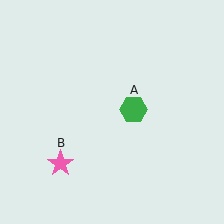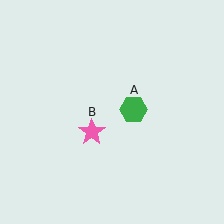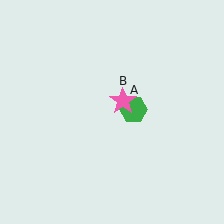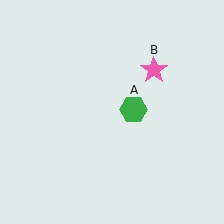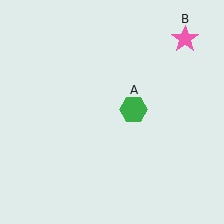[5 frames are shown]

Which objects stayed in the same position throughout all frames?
Green hexagon (object A) remained stationary.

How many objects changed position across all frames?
1 object changed position: pink star (object B).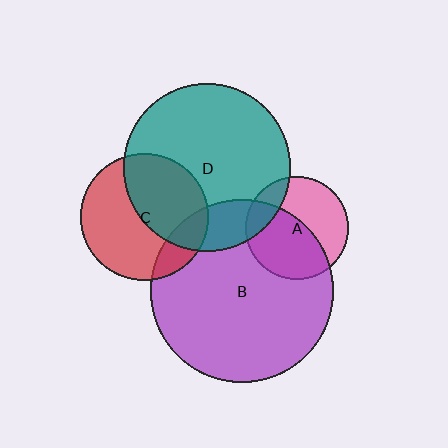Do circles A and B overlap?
Yes.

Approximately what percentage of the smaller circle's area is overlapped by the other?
Approximately 55%.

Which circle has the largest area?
Circle B (purple).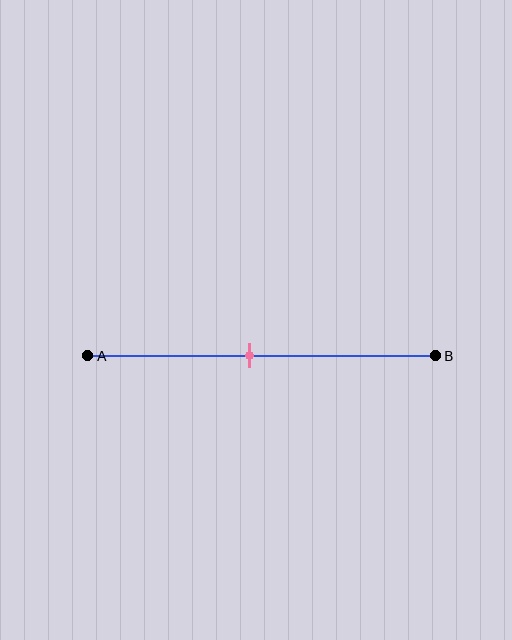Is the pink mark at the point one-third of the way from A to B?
No, the mark is at about 45% from A, not at the 33% one-third point.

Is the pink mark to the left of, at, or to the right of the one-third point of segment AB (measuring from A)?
The pink mark is to the right of the one-third point of segment AB.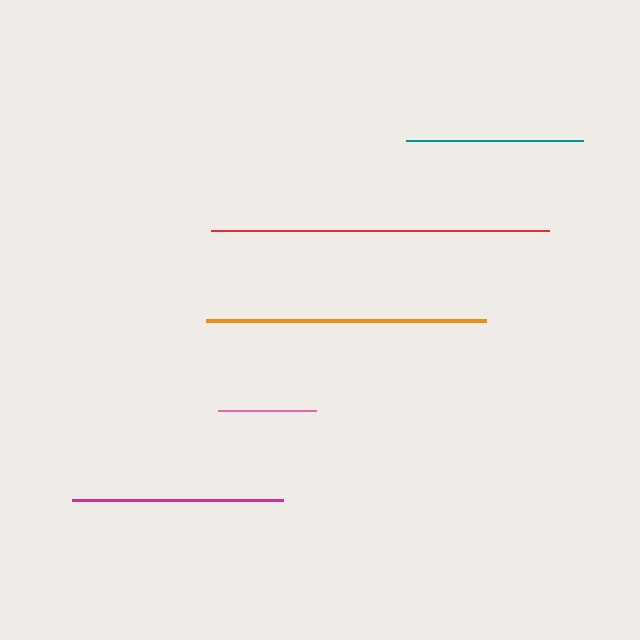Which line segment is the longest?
The red line is the longest at approximately 339 pixels.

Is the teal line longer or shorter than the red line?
The red line is longer than the teal line.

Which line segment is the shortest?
The pink line is the shortest at approximately 98 pixels.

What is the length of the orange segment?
The orange segment is approximately 280 pixels long.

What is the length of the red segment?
The red segment is approximately 339 pixels long.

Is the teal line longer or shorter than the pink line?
The teal line is longer than the pink line.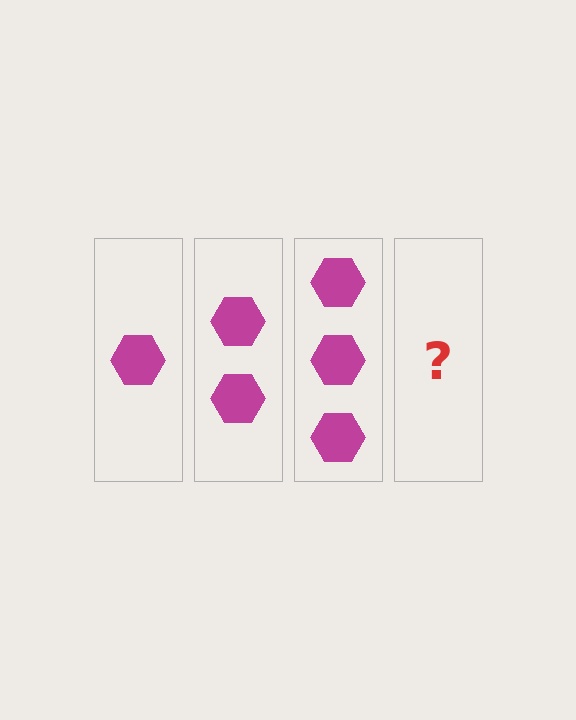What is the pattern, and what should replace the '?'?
The pattern is that each step adds one more hexagon. The '?' should be 4 hexagons.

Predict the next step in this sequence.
The next step is 4 hexagons.